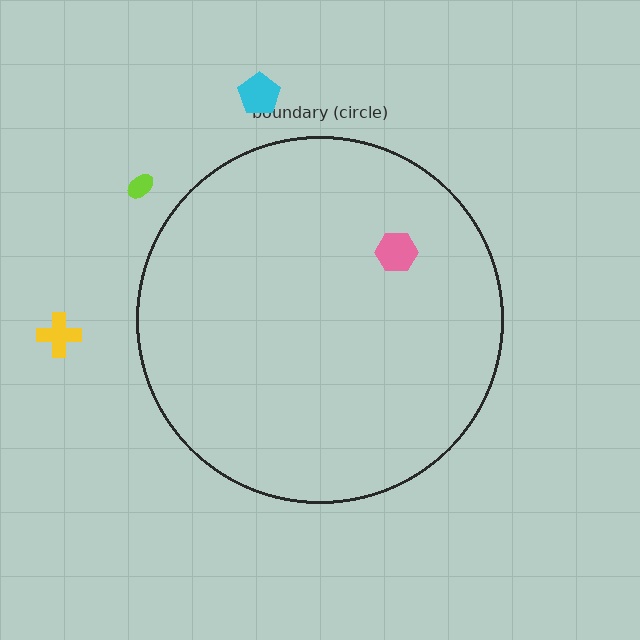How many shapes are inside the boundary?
1 inside, 3 outside.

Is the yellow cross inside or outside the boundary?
Outside.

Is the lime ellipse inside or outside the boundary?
Outside.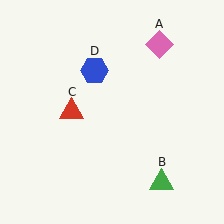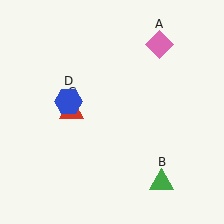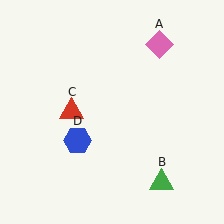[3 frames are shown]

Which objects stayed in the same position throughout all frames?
Pink diamond (object A) and green triangle (object B) and red triangle (object C) remained stationary.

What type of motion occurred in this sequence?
The blue hexagon (object D) rotated counterclockwise around the center of the scene.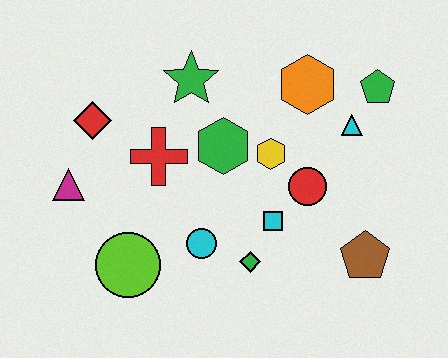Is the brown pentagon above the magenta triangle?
No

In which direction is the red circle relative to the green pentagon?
The red circle is below the green pentagon.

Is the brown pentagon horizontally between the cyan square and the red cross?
No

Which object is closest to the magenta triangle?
The red diamond is closest to the magenta triangle.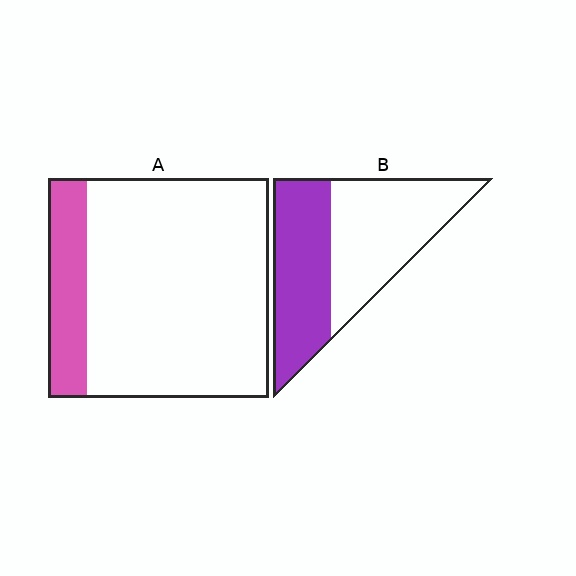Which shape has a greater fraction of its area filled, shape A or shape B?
Shape B.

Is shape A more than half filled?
No.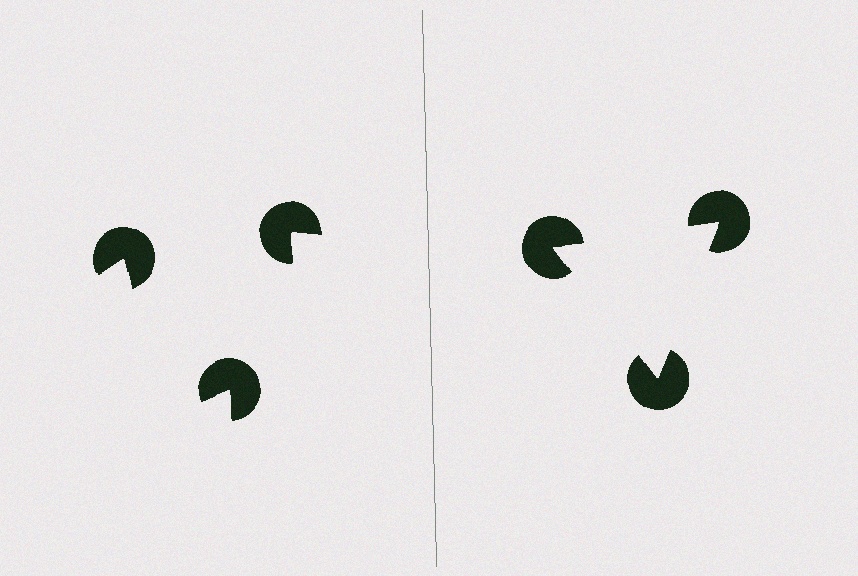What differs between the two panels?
The pac-man discs are positioned identically on both sides; only the wedge orientations differ. On the right they align to a triangle; on the left they are misaligned.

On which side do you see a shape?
An illusory triangle appears on the right side. On the left side the wedge cuts are rotated, so no coherent shape forms.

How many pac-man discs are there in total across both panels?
6 — 3 on each side.